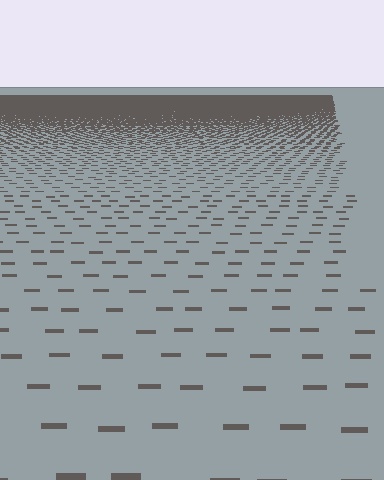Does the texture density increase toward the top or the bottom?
Density increases toward the top.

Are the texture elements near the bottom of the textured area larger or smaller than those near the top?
Larger. Near the bottom, elements are closer to the viewer and appear at a bigger on-screen size.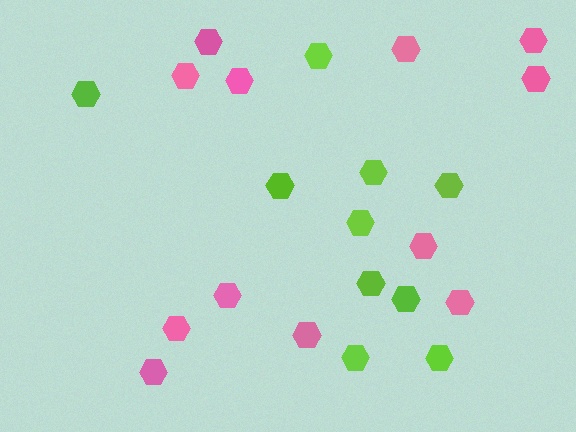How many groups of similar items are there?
There are 2 groups: one group of lime hexagons (10) and one group of pink hexagons (12).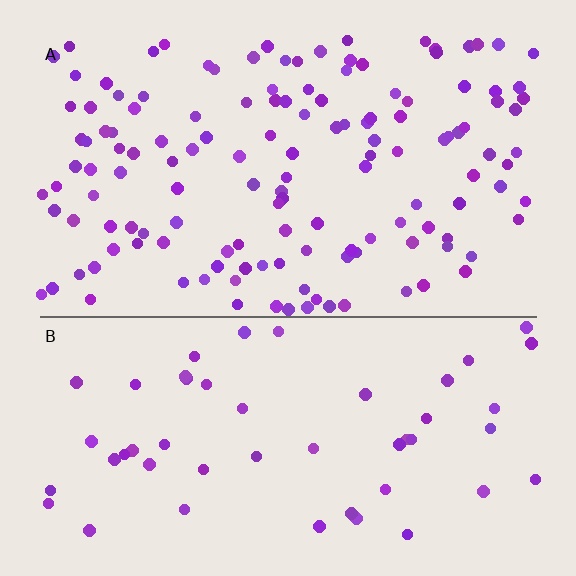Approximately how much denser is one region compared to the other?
Approximately 2.7× — region A over region B.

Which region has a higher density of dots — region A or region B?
A (the top).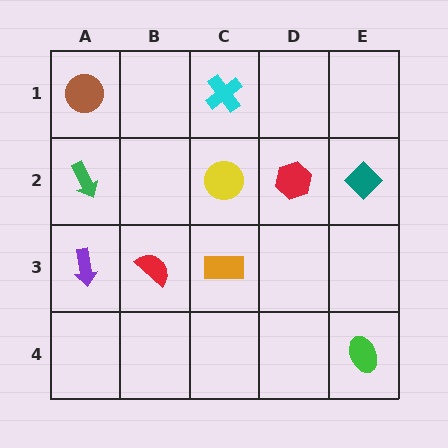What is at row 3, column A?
A purple arrow.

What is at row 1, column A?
A brown circle.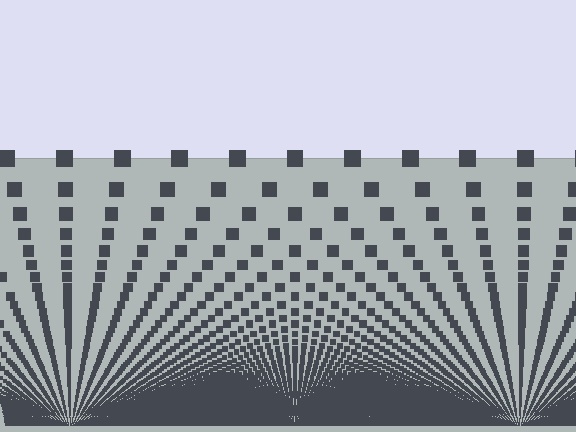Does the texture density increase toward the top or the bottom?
Density increases toward the bottom.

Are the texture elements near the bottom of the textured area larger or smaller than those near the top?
Smaller. The gradient is inverted — elements near the bottom are smaller and denser.